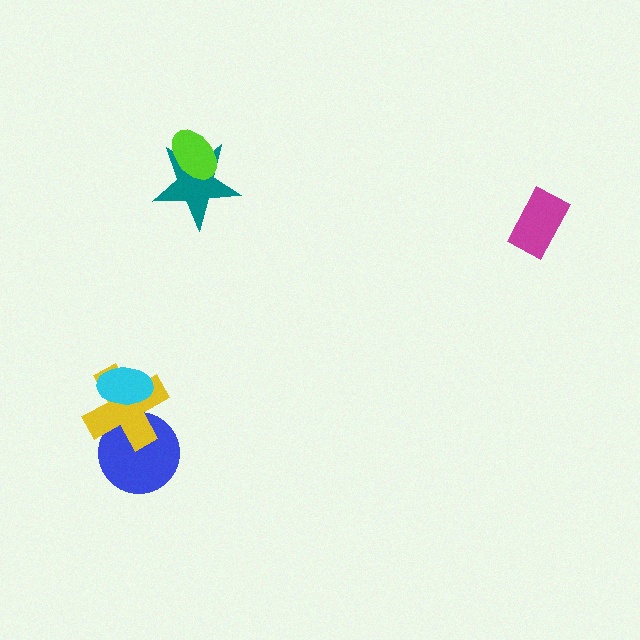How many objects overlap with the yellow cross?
2 objects overlap with the yellow cross.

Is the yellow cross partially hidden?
Yes, it is partially covered by another shape.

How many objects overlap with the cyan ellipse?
1 object overlaps with the cyan ellipse.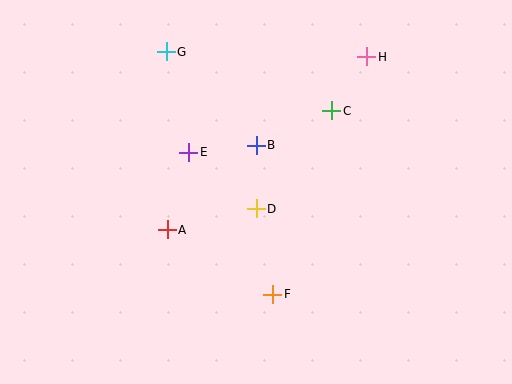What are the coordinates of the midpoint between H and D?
The midpoint between H and D is at (312, 133).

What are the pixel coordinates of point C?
Point C is at (332, 111).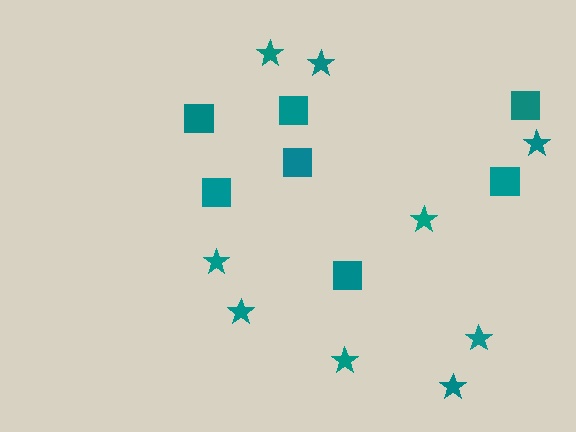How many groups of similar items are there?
There are 2 groups: one group of stars (9) and one group of squares (7).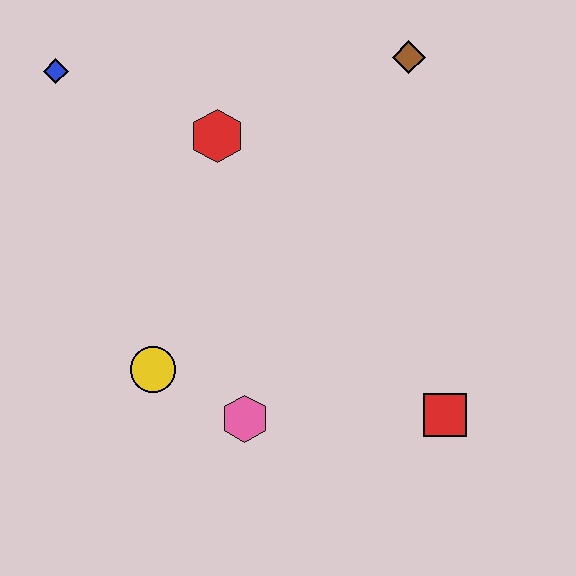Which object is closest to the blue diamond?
The red hexagon is closest to the blue diamond.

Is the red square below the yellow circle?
Yes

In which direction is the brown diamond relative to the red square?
The brown diamond is above the red square.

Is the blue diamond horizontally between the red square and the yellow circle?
No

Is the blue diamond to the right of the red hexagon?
No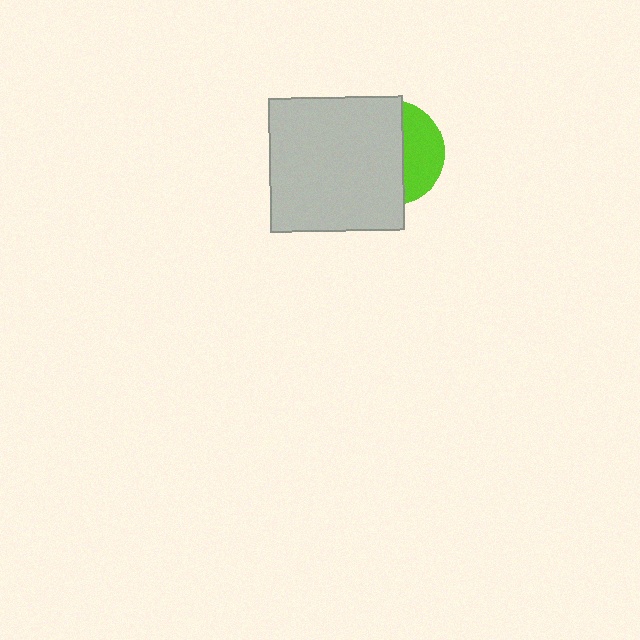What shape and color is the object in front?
The object in front is a light gray square.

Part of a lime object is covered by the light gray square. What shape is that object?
It is a circle.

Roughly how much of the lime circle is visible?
A small part of it is visible (roughly 36%).